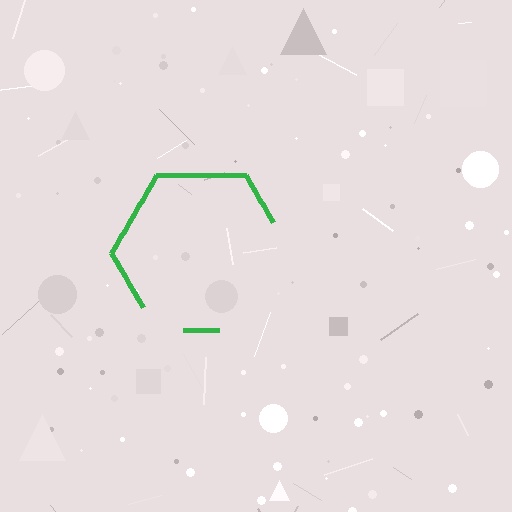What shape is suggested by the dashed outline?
The dashed outline suggests a hexagon.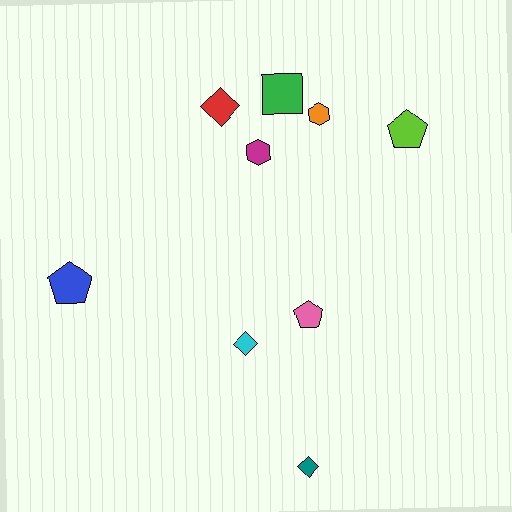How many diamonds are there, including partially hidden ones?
There are 3 diamonds.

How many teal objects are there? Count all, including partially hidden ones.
There is 1 teal object.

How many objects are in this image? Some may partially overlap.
There are 9 objects.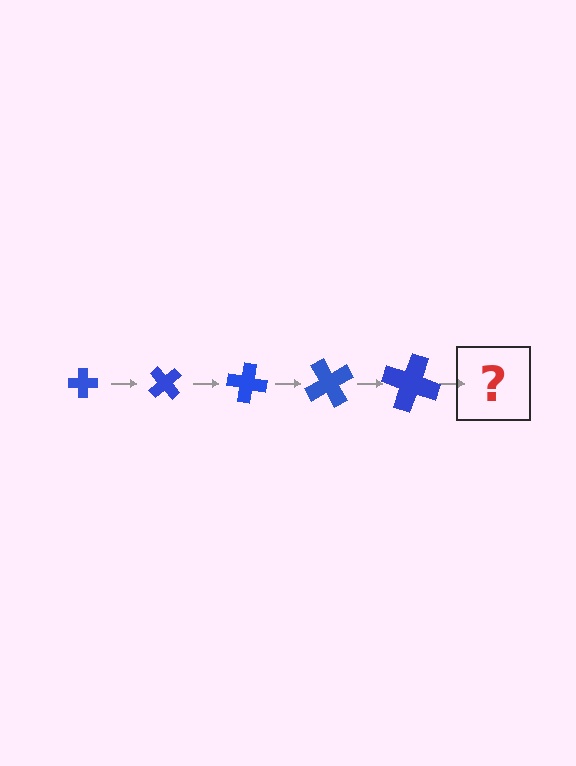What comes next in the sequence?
The next element should be a cross, larger than the previous one and rotated 250 degrees from the start.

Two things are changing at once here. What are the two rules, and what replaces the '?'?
The two rules are that the cross grows larger each step and it rotates 50 degrees each step. The '?' should be a cross, larger than the previous one and rotated 250 degrees from the start.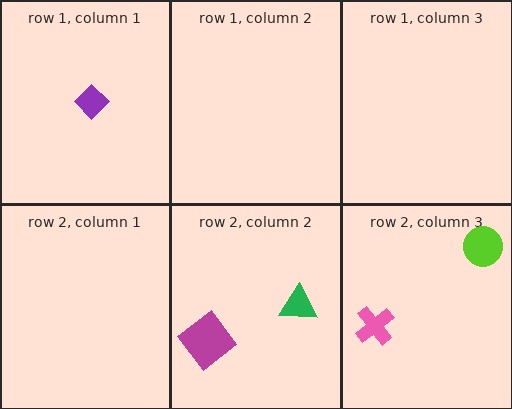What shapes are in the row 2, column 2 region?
The green triangle, the magenta diamond.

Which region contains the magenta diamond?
The row 2, column 2 region.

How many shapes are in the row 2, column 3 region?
2.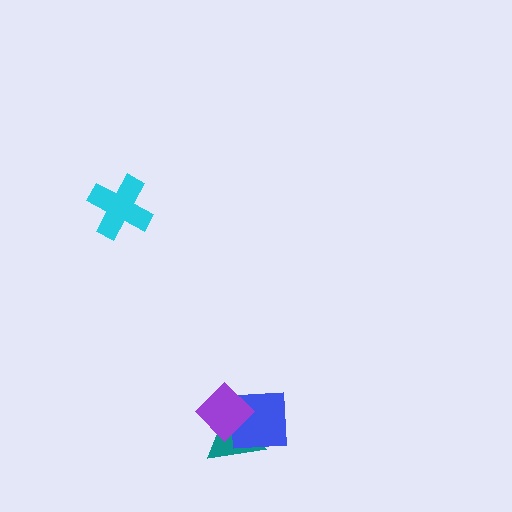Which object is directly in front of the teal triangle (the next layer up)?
The blue square is directly in front of the teal triangle.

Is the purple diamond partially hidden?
No, no other shape covers it.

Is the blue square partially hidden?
Yes, it is partially covered by another shape.